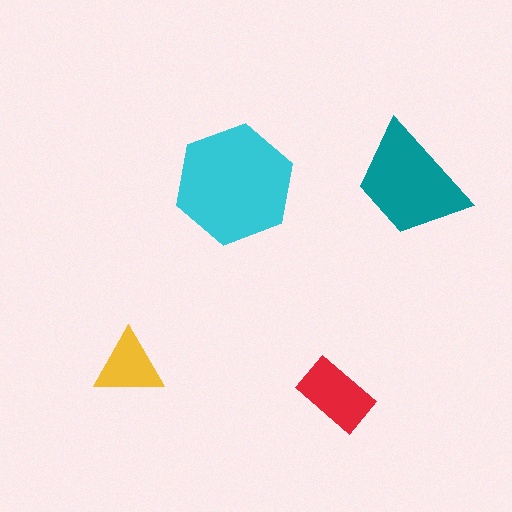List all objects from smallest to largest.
The yellow triangle, the red rectangle, the teal trapezoid, the cyan hexagon.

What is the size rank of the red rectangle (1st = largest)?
3rd.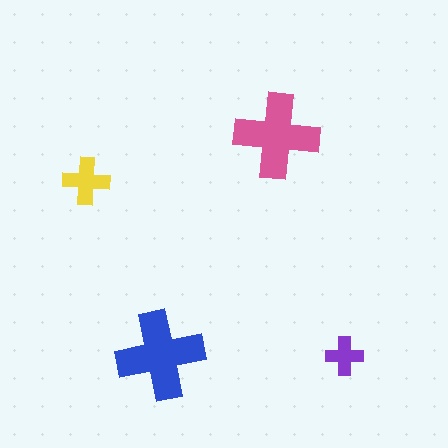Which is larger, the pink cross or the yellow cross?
The pink one.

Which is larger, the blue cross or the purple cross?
The blue one.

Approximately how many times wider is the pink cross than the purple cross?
About 2 times wider.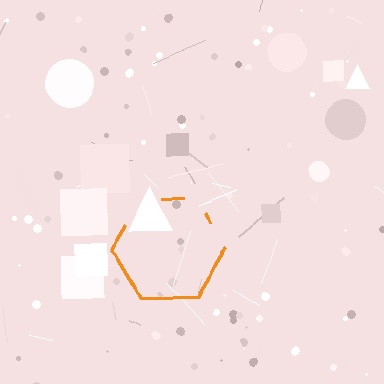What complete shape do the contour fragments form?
The contour fragments form a hexagon.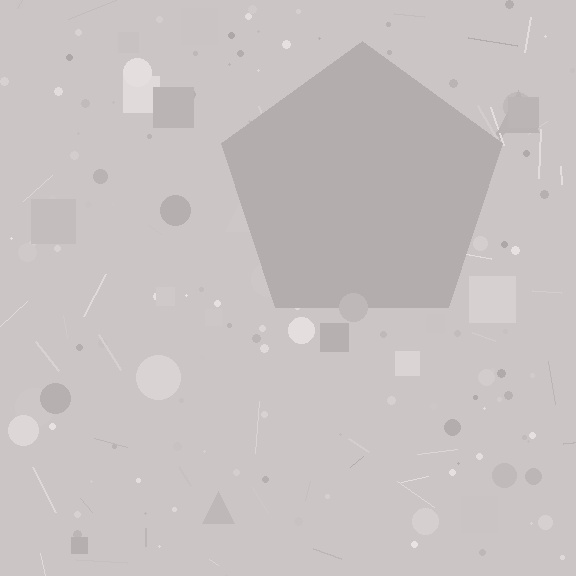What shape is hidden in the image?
A pentagon is hidden in the image.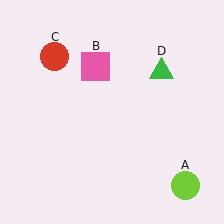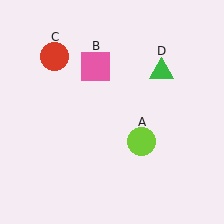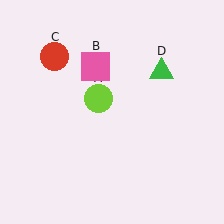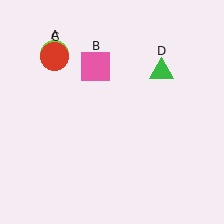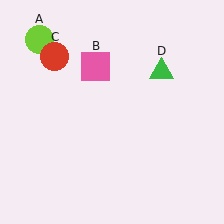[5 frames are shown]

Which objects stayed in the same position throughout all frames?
Pink square (object B) and red circle (object C) and green triangle (object D) remained stationary.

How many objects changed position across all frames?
1 object changed position: lime circle (object A).